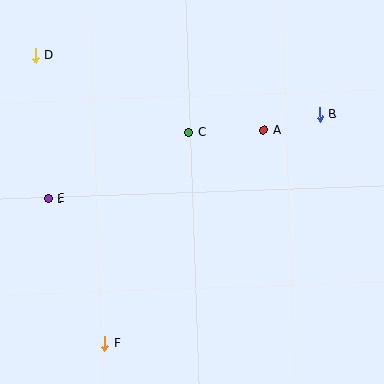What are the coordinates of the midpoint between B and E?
The midpoint between B and E is at (184, 156).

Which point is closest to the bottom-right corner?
Point B is closest to the bottom-right corner.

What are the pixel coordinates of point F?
Point F is at (105, 343).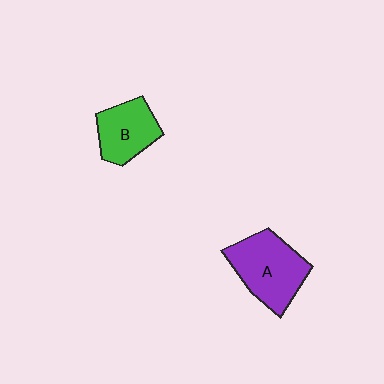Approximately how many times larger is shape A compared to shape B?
Approximately 1.4 times.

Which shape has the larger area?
Shape A (purple).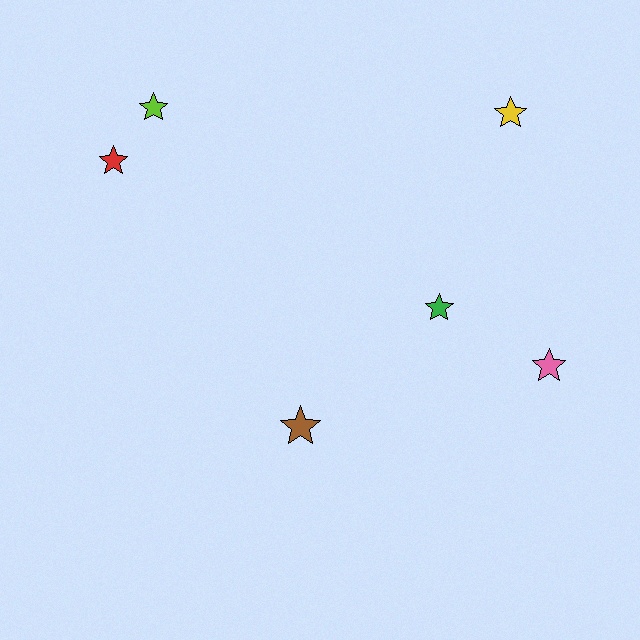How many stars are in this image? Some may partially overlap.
There are 6 stars.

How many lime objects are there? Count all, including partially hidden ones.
There is 1 lime object.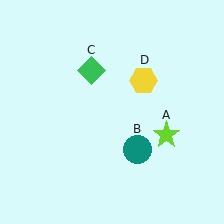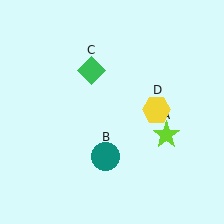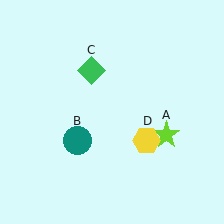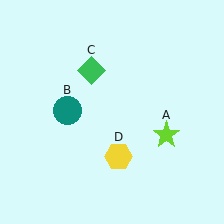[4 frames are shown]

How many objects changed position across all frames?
2 objects changed position: teal circle (object B), yellow hexagon (object D).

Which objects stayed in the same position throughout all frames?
Lime star (object A) and green diamond (object C) remained stationary.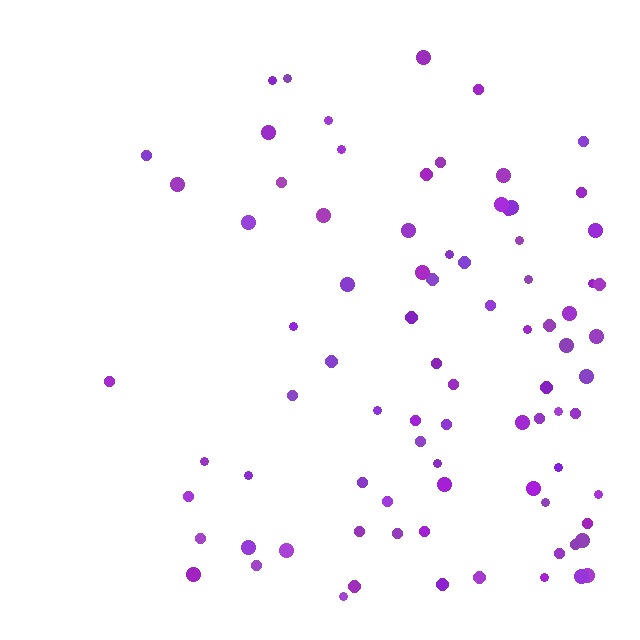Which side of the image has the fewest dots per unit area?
The left.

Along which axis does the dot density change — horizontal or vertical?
Horizontal.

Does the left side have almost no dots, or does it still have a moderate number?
Still a moderate number, just noticeably fewer than the right.